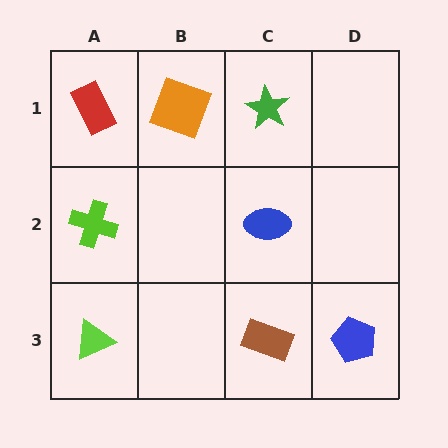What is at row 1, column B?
An orange square.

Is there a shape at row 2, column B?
No, that cell is empty.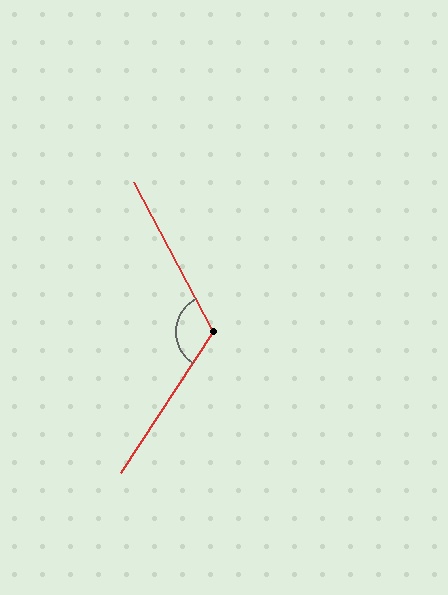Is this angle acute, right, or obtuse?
It is obtuse.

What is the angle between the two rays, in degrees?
Approximately 119 degrees.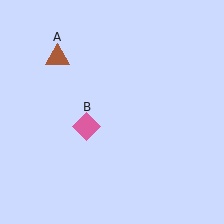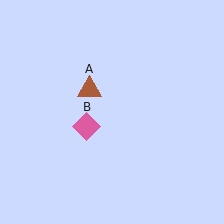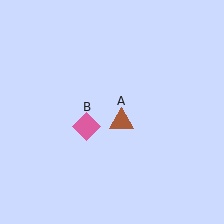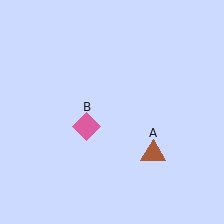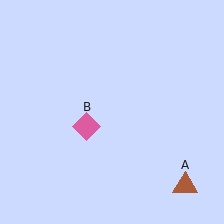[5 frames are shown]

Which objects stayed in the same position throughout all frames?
Pink diamond (object B) remained stationary.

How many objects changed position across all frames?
1 object changed position: brown triangle (object A).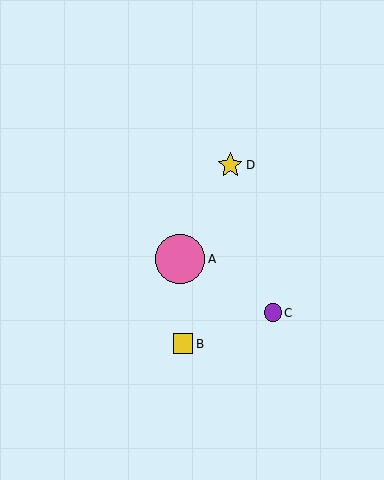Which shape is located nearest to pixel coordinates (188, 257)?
The pink circle (labeled A) at (180, 259) is nearest to that location.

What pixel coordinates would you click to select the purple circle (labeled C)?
Click at (273, 313) to select the purple circle C.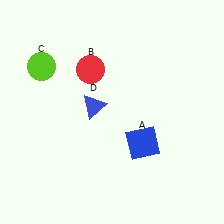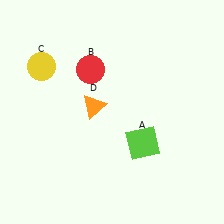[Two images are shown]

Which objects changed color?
A changed from blue to lime. C changed from lime to yellow. D changed from blue to orange.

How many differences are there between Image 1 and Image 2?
There are 3 differences between the two images.